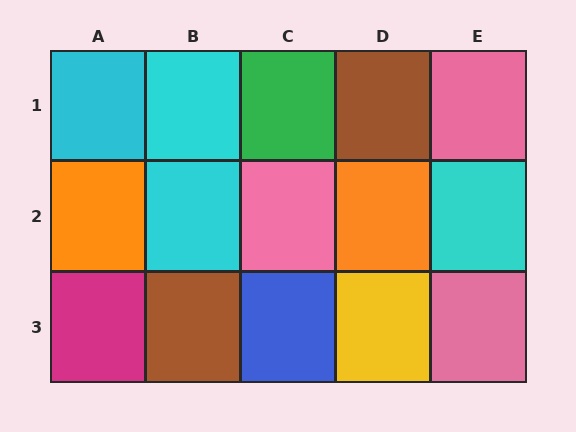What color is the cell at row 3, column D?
Yellow.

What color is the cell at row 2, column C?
Pink.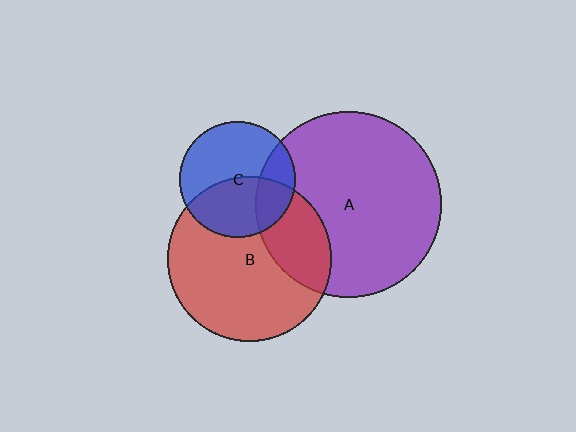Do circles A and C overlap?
Yes.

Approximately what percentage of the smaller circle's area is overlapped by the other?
Approximately 25%.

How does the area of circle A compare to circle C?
Approximately 2.6 times.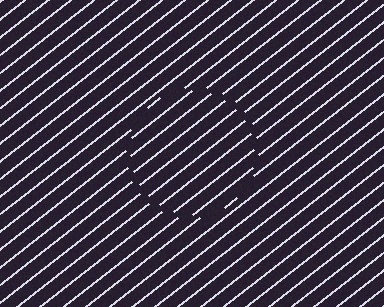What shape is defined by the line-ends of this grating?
An illusory circle. The interior of the shape contains the same grating, shifted by half a period — the contour is defined by the phase discontinuity where line-ends from the inner and outer gratings abut.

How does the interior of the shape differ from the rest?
The interior of the shape contains the same grating, shifted by half a period — the contour is defined by the phase discontinuity where line-ends from the inner and outer gratings abut.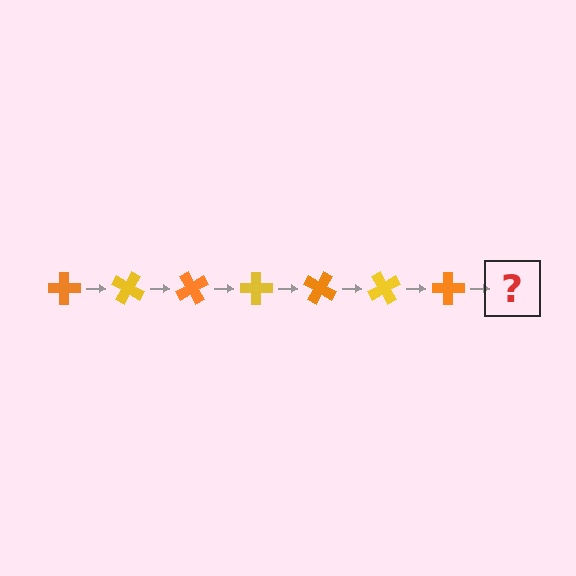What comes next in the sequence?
The next element should be a yellow cross, rotated 210 degrees from the start.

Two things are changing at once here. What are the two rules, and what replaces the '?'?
The two rules are that it rotates 30 degrees each step and the color cycles through orange and yellow. The '?' should be a yellow cross, rotated 210 degrees from the start.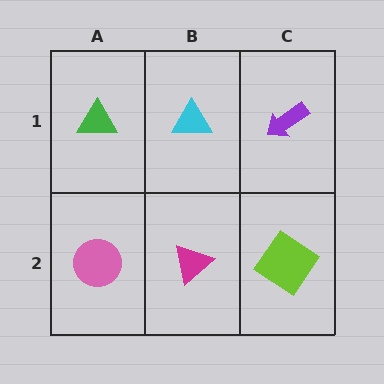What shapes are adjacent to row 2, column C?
A purple arrow (row 1, column C), a magenta triangle (row 2, column B).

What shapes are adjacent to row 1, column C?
A lime diamond (row 2, column C), a cyan triangle (row 1, column B).